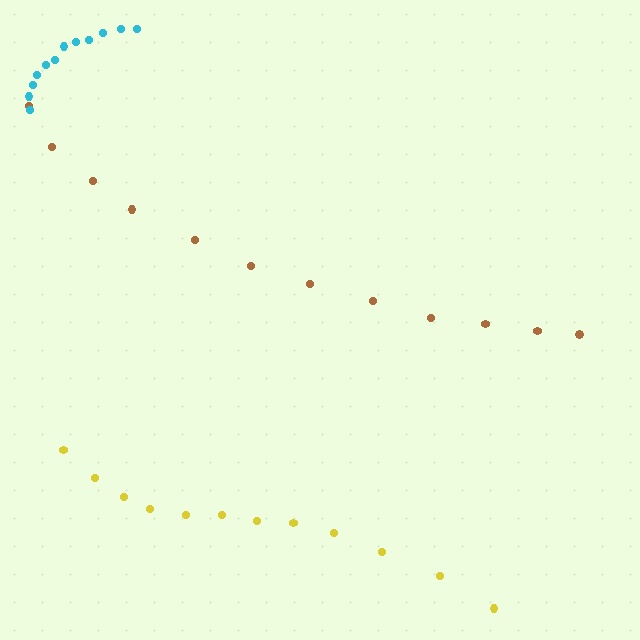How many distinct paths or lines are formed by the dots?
There are 3 distinct paths.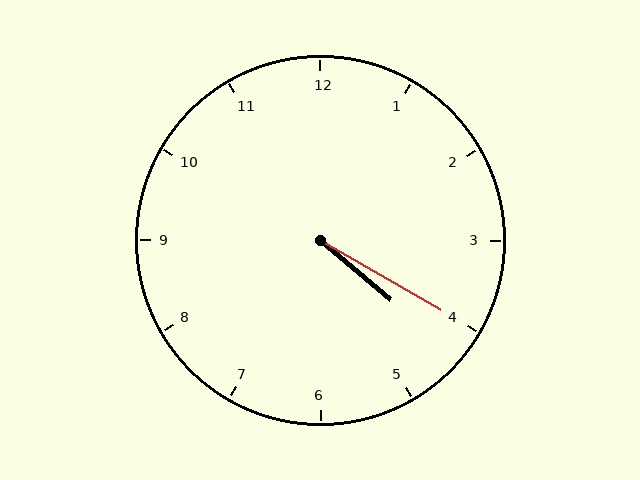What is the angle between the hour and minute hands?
Approximately 10 degrees.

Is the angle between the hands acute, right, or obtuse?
It is acute.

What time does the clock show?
4:20.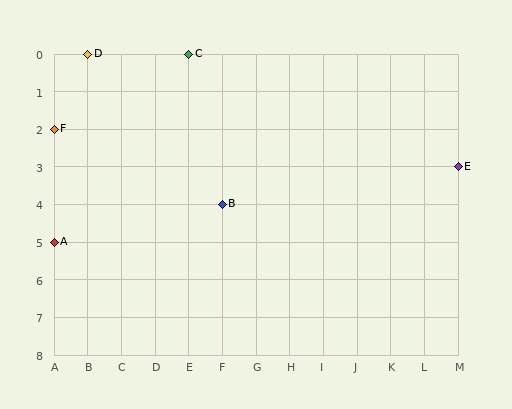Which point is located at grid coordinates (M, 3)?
Point E is at (M, 3).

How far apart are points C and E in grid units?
Points C and E are 8 columns and 3 rows apart (about 8.5 grid units diagonally).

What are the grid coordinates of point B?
Point B is at grid coordinates (F, 4).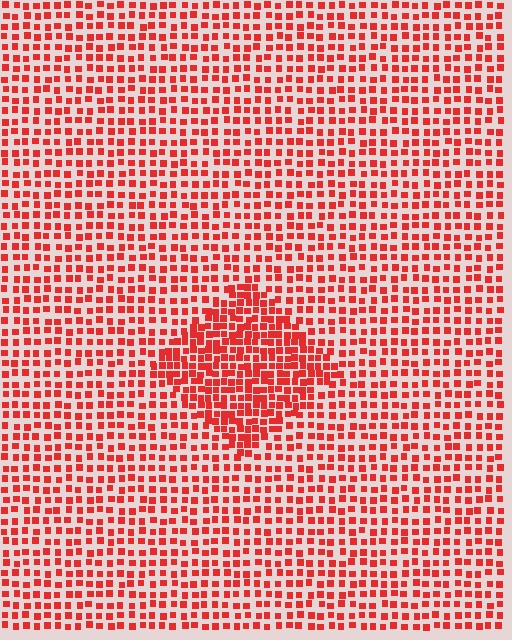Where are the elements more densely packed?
The elements are more densely packed inside the diamond boundary.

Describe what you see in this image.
The image contains small red elements arranged at two different densities. A diamond-shaped region is visible where the elements are more densely packed than the surrounding area.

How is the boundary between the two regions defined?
The boundary is defined by a change in element density (approximately 1.8x ratio). All elements are the same color, size, and shape.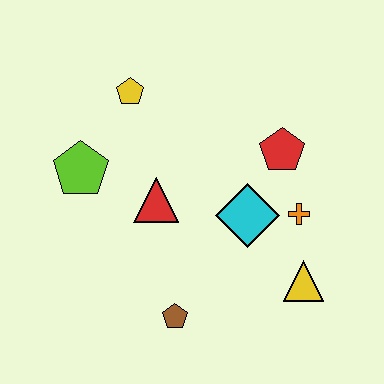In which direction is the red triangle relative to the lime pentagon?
The red triangle is to the right of the lime pentagon.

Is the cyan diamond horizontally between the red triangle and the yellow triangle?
Yes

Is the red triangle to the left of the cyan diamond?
Yes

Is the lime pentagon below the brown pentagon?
No